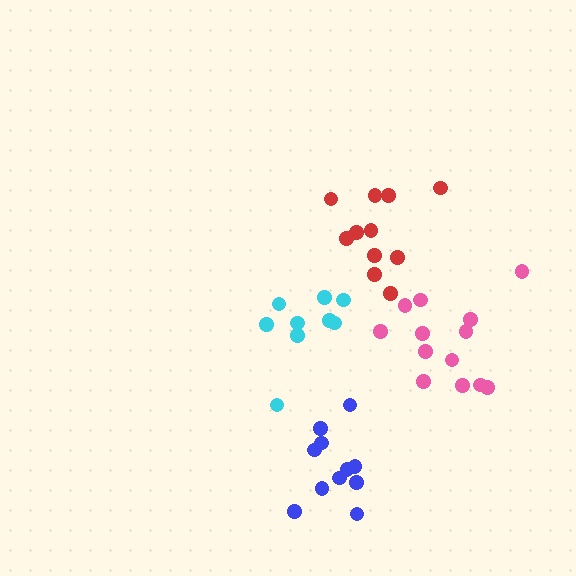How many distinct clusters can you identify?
There are 4 distinct clusters.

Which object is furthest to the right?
The pink cluster is rightmost.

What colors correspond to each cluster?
The clusters are colored: pink, red, cyan, blue.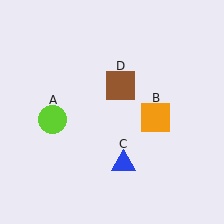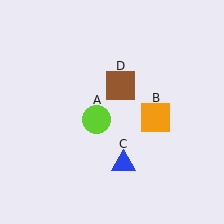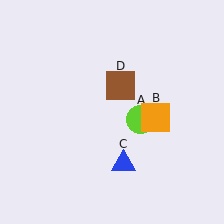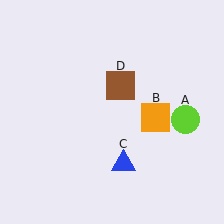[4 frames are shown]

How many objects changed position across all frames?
1 object changed position: lime circle (object A).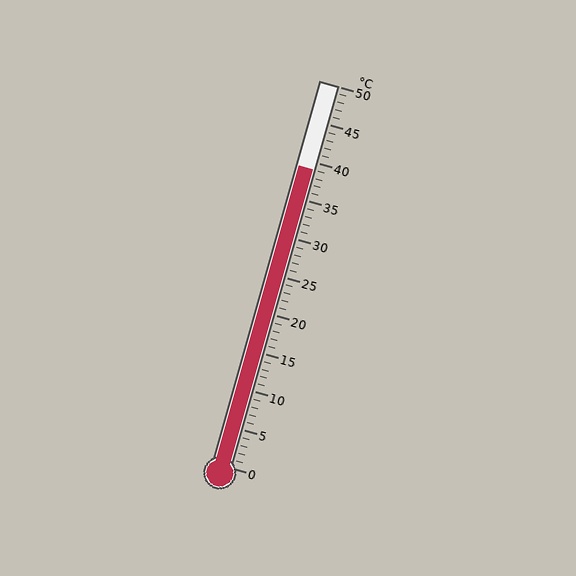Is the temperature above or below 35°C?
The temperature is above 35°C.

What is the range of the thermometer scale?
The thermometer scale ranges from 0°C to 50°C.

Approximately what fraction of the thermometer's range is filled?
The thermometer is filled to approximately 80% of its range.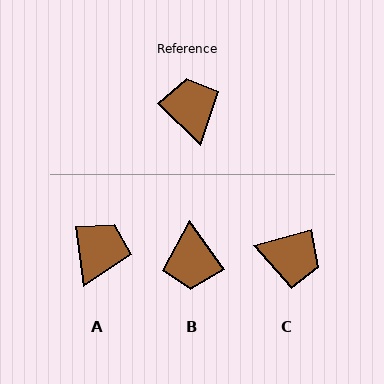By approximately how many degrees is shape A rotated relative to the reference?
Approximately 37 degrees clockwise.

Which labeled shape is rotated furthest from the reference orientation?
B, about 170 degrees away.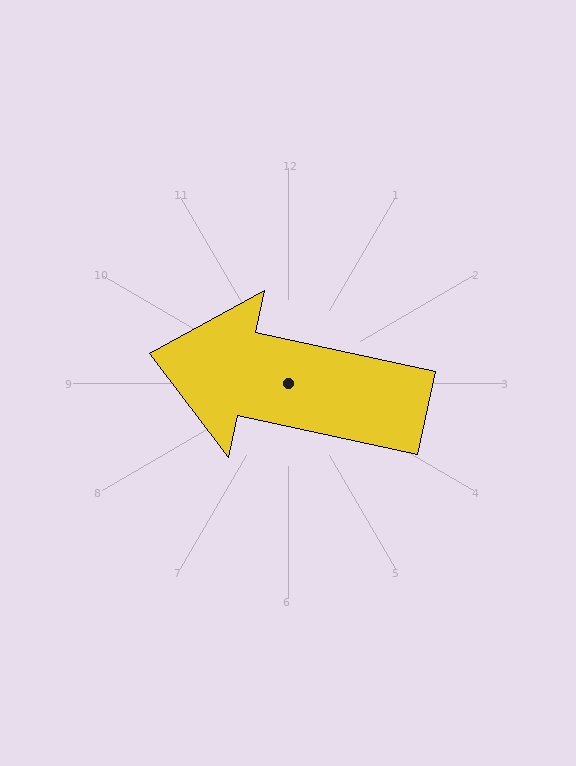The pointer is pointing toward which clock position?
Roughly 9 o'clock.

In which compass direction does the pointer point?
West.